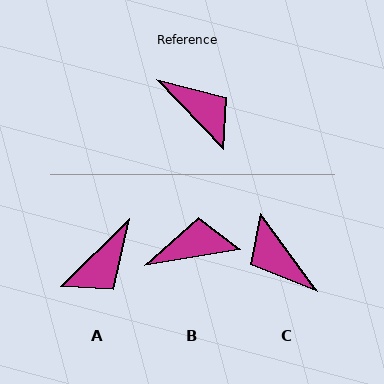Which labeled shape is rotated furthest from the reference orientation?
C, about 172 degrees away.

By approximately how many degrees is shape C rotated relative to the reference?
Approximately 172 degrees counter-clockwise.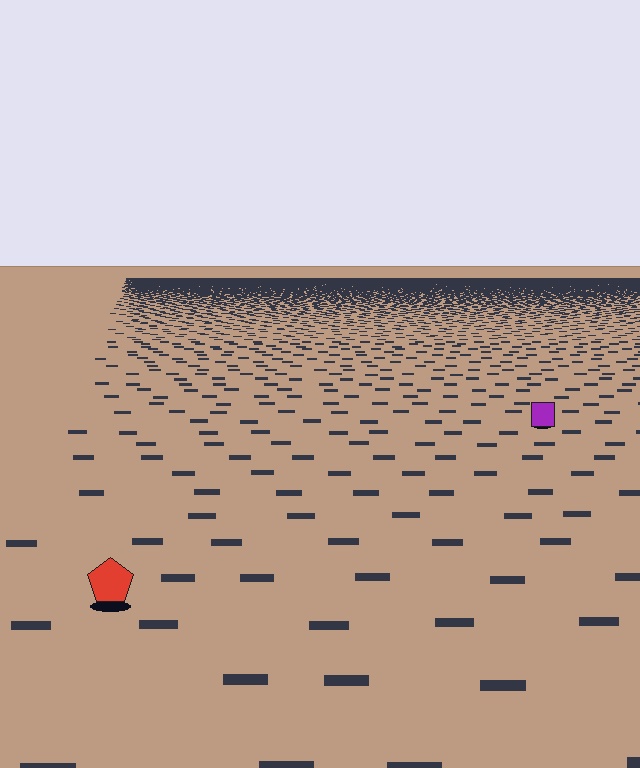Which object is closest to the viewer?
The red pentagon is closest. The texture marks near it are larger and more spread out.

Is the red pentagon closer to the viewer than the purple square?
Yes. The red pentagon is closer — you can tell from the texture gradient: the ground texture is coarser near it.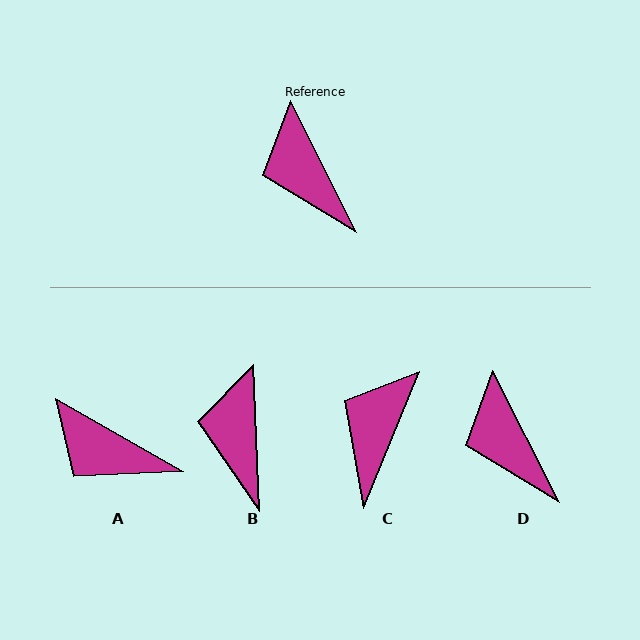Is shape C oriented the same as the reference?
No, it is off by about 49 degrees.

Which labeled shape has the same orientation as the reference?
D.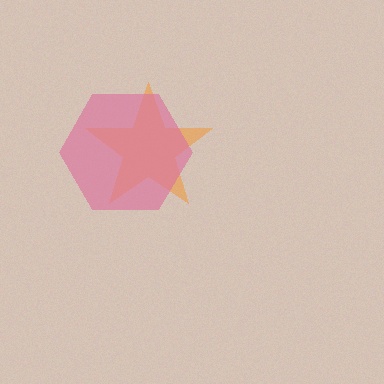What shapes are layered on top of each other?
The layered shapes are: an orange star, a pink hexagon.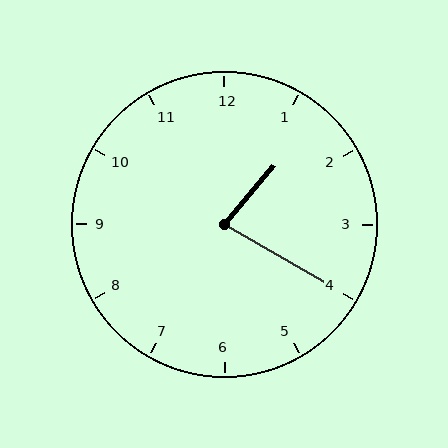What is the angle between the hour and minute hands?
Approximately 80 degrees.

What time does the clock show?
1:20.